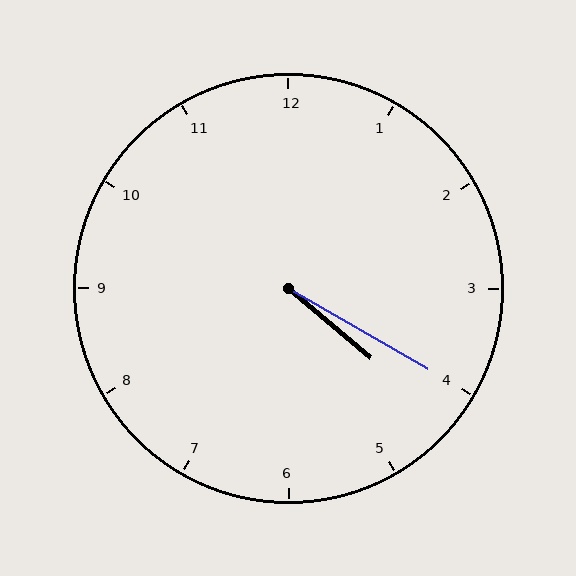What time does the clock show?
4:20.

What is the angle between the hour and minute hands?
Approximately 10 degrees.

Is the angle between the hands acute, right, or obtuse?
It is acute.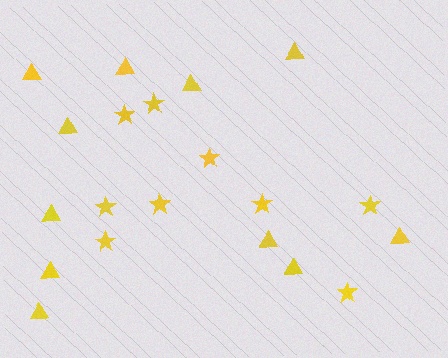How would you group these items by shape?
There are 2 groups: one group of triangles (11) and one group of stars (9).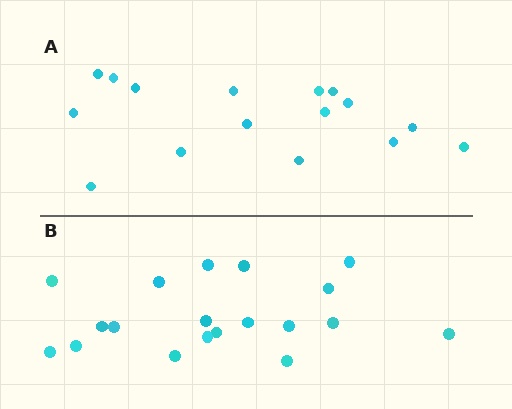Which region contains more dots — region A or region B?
Region B (the bottom region) has more dots.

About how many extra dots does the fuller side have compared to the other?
Region B has just a few more — roughly 2 or 3 more dots than region A.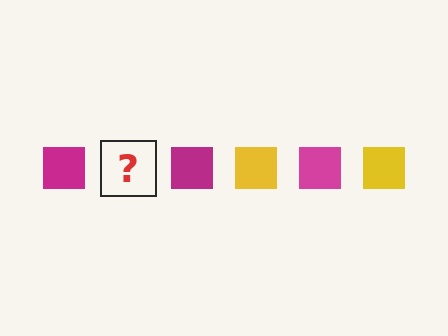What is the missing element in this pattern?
The missing element is a yellow square.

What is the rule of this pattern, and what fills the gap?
The rule is that the pattern cycles through magenta, yellow squares. The gap should be filled with a yellow square.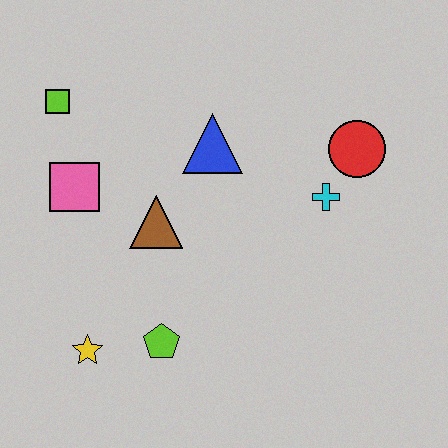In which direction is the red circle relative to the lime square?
The red circle is to the right of the lime square.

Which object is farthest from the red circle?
The yellow star is farthest from the red circle.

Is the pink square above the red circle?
No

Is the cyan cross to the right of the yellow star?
Yes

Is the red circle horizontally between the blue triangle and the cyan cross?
No